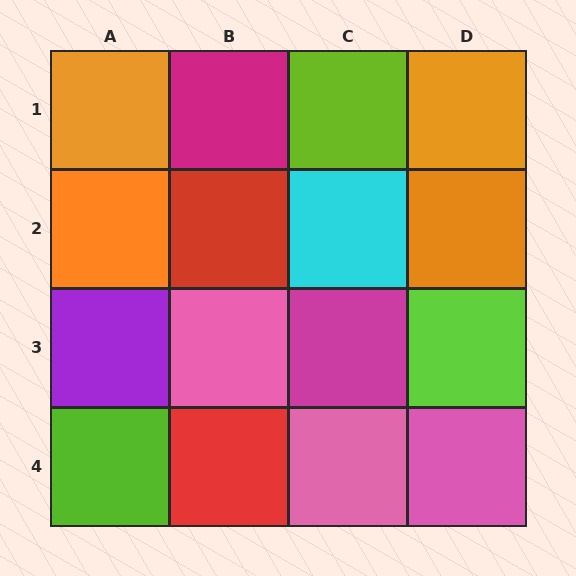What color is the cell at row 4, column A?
Lime.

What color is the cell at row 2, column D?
Orange.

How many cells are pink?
3 cells are pink.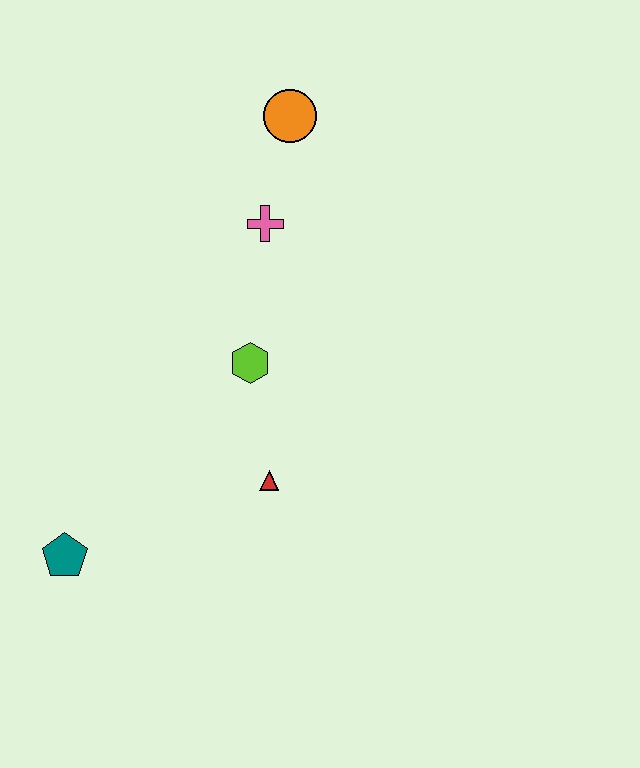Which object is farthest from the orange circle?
The teal pentagon is farthest from the orange circle.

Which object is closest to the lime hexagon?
The red triangle is closest to the lime hexagon.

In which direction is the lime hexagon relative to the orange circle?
The lime hexagon is below the orange circle.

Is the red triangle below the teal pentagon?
No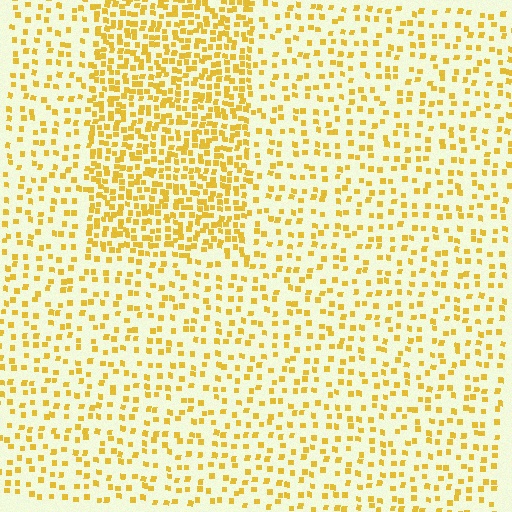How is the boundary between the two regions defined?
The boundary is defined by a change in element density (approximately 2.2x ratio). All elements are the same color, size, and shape.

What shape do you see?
I see a rectangle.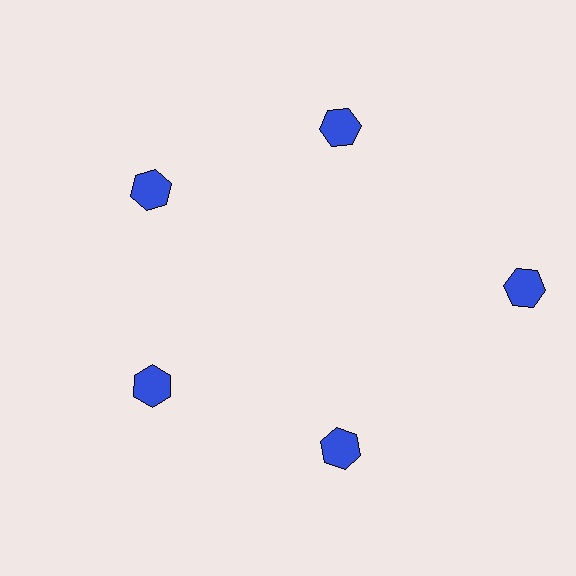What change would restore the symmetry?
The symmetry would be restored by moving it inward, back onto the ring so that all 5 hexagons sit at equal angles and equal distance from the center.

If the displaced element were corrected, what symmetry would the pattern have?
It would have 5-fold rotational symmetry — the pattern would map onto itself every 72 degrees.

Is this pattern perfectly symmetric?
No. The 5 blue hexagons are arranged in a ring, but one element near the 3 o'clock position is pushed outward from the center, breaking the 5-fold rotational symmetry.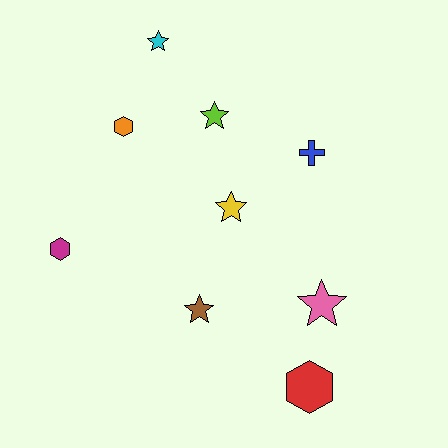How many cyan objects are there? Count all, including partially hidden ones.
There is 1 cyan object.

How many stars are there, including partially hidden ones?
There are 5 stars.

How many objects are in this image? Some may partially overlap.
There are 9 objects.